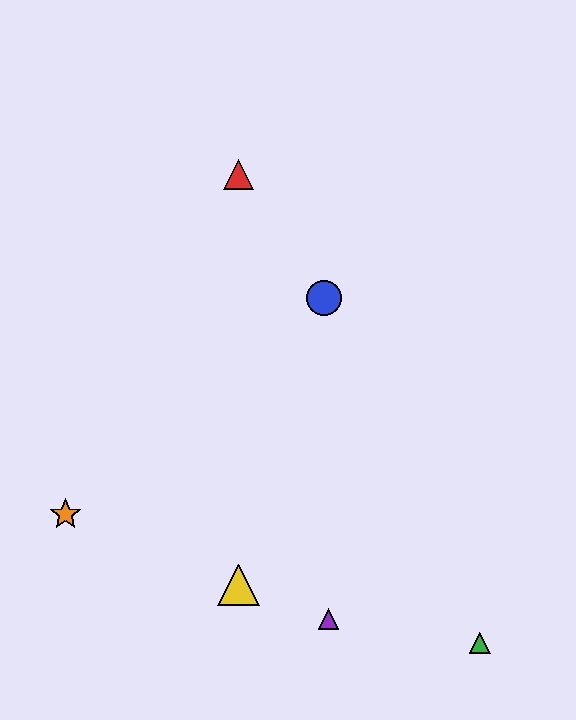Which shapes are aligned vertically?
The red triangle, the yellow triangle are aligned vertically.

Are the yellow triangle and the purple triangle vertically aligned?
No, the yellow triangle is at x≈239 and the purple triangle is at x≈329.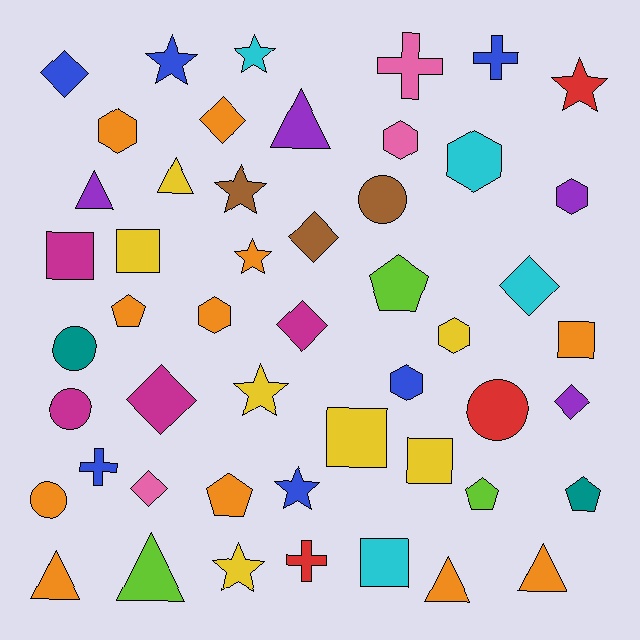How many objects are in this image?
There are 50 objects.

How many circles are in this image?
There are 5 circles.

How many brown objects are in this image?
There are 3 brown objects.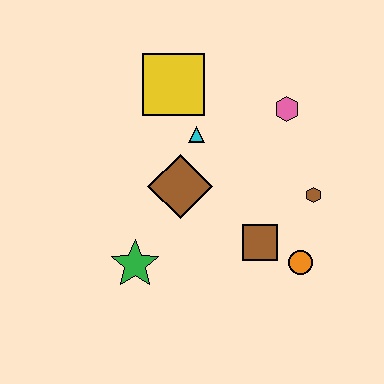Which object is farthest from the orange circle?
The yellow square is farthest from the orange circle.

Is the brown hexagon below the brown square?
No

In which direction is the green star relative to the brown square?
The green star is to the left of the brown square.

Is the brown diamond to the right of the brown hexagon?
No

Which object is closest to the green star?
The brown diamond is closest to the green star.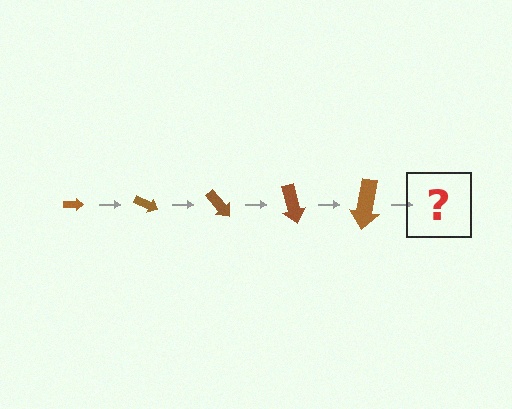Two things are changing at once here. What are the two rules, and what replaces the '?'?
The two rules are that the arrow grows larger each step and it rotates 25 degrees each step. The '?' should be an arrow, larger than the previous one and rotated 125 degrees from the start.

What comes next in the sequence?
The next element should be an arrow, larger than the previous one and rotated 125 degrees from the start.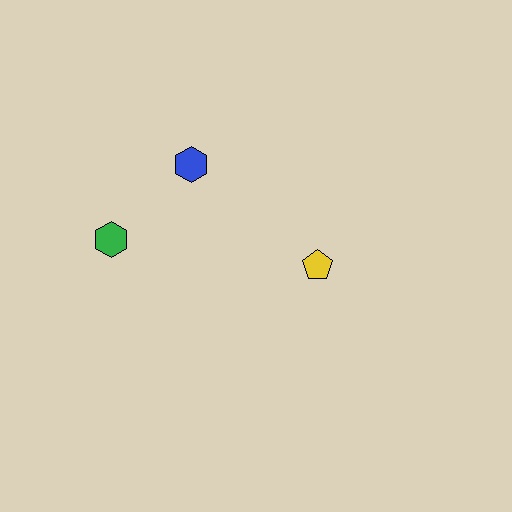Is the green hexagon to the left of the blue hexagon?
Yes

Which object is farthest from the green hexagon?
The yellow pentagon is farthest from the green hexagon.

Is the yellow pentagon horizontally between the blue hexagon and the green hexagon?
No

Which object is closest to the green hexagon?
The blue hexagon is closest to the green hexagon.